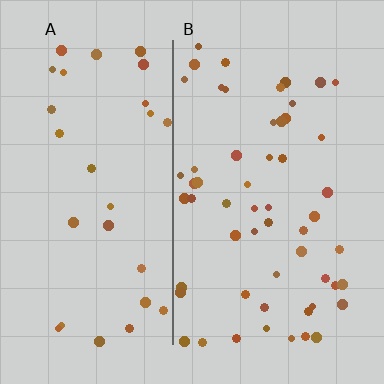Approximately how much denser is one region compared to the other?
Approximately 1.9× — region B over region A.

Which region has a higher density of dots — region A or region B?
B (the right).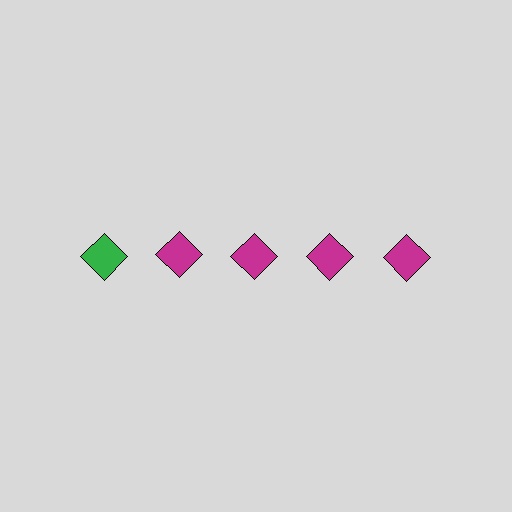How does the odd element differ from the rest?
It has a different color: green instead of magenta.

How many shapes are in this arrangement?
There are 5 shapes arranged in a grid pattern.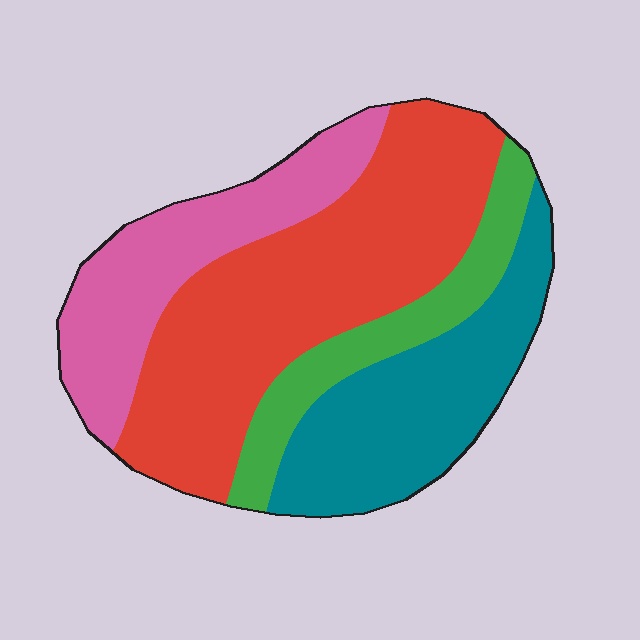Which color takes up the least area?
Green, at roughly 15%.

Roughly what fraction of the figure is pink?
Pink covers 21% of the figure.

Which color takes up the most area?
Red, at roughly 40%.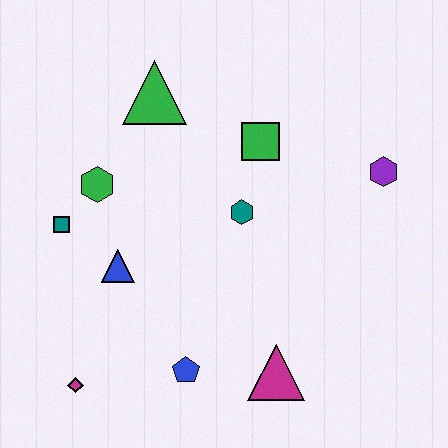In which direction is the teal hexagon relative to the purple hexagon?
The teal hexagon is to the left of the purple hexagon.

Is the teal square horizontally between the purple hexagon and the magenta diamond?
No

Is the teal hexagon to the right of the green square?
No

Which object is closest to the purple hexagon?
The green square is closest to the purple hexagon.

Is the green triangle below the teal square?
No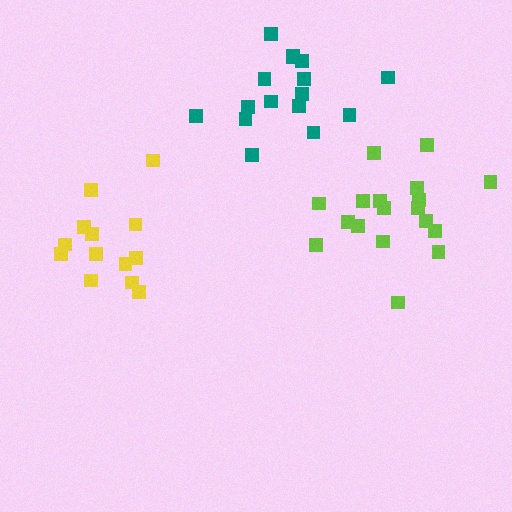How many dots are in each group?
Group 1: 18 dots, Group 2: 13 dots, Group 3: 16 dots (47 total).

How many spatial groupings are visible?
There are 3 spatial groupings.